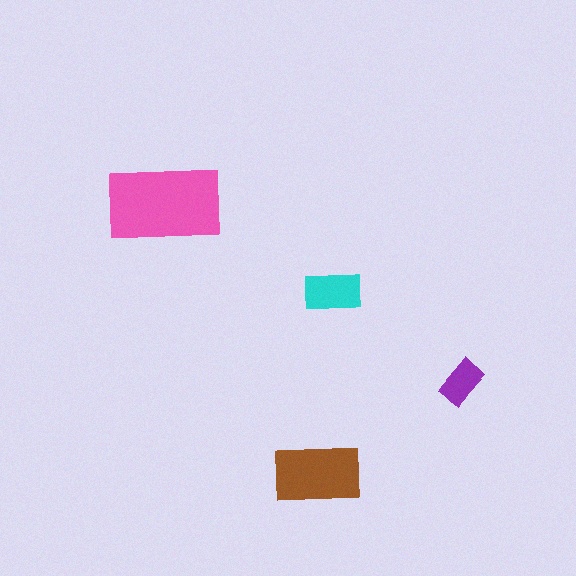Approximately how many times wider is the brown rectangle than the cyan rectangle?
About 1.5 times wider.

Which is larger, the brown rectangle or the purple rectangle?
The brown one.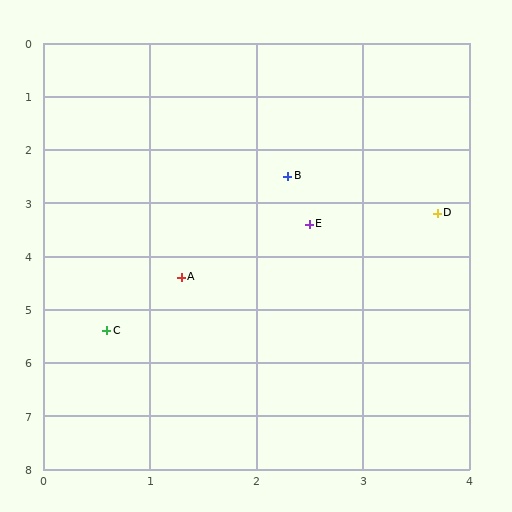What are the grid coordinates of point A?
Point A is at approximately (1.3, 4.4).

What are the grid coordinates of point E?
Point E is at approximately (2.5, 3.4).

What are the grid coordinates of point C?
Point C is at approximately (0.6, 5.4).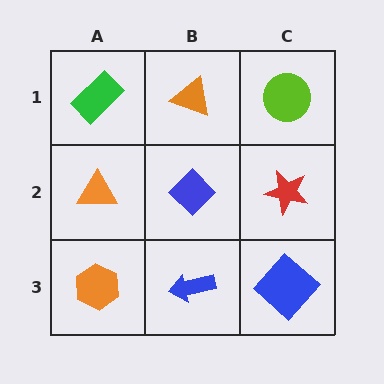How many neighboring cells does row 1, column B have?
3.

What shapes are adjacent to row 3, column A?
An orange triangle (row 2, column A), a blue arrow (row 3, column B).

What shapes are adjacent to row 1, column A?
An orange triangle (row 2, column A), an orange triangle (row 1, column B).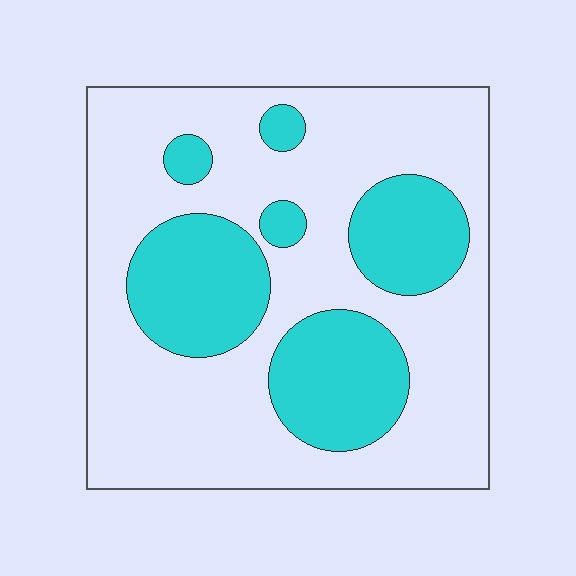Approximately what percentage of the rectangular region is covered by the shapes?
Approximately 30%.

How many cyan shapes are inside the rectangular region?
6.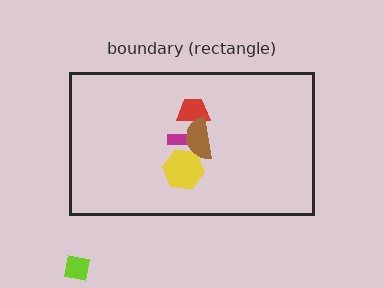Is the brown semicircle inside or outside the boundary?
Inside.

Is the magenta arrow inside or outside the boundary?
Inside.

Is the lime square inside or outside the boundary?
Outside.